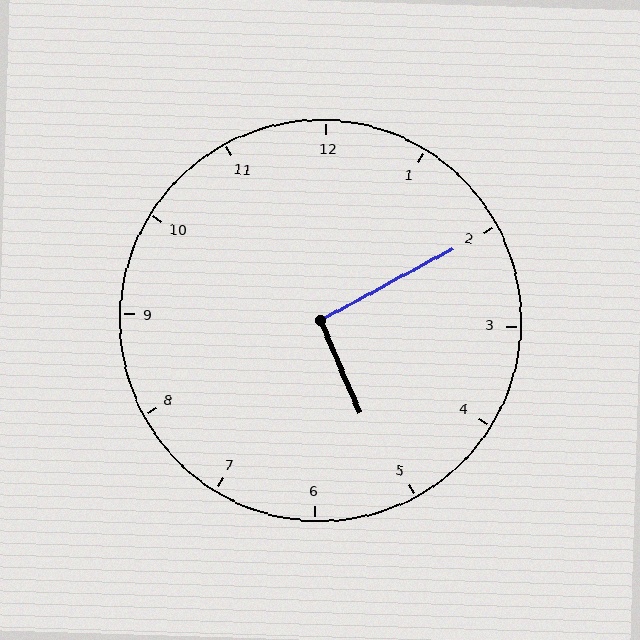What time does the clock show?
5:10.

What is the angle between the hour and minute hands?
Approximately 95 degrees.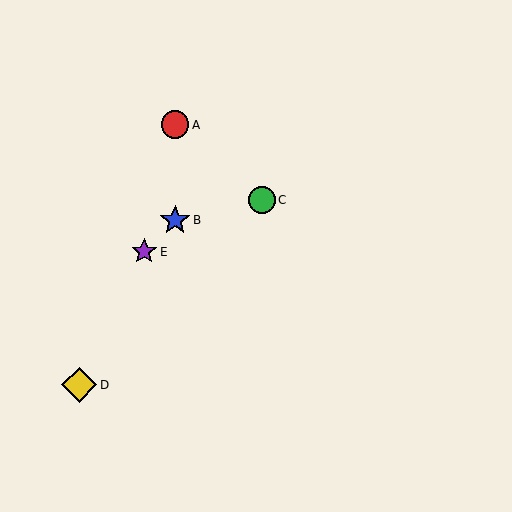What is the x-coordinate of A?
Object A is at x≈175.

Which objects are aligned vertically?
Objects A, B are aligned vertically.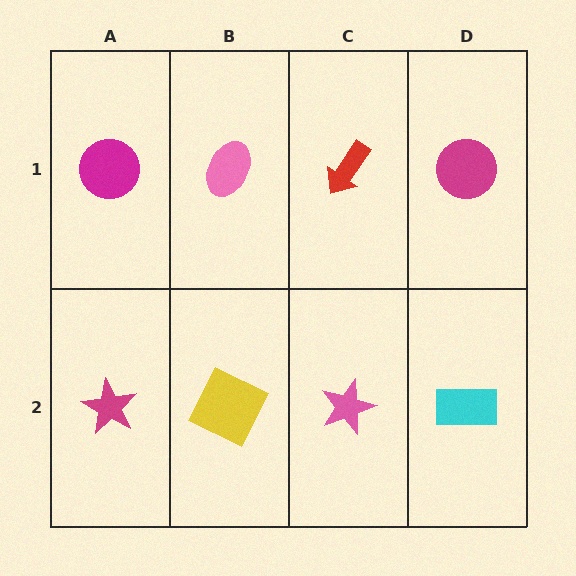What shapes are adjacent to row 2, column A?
A magenta circle (row 1, column A), a yellow square (row 2, column B).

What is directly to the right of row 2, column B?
A pink star.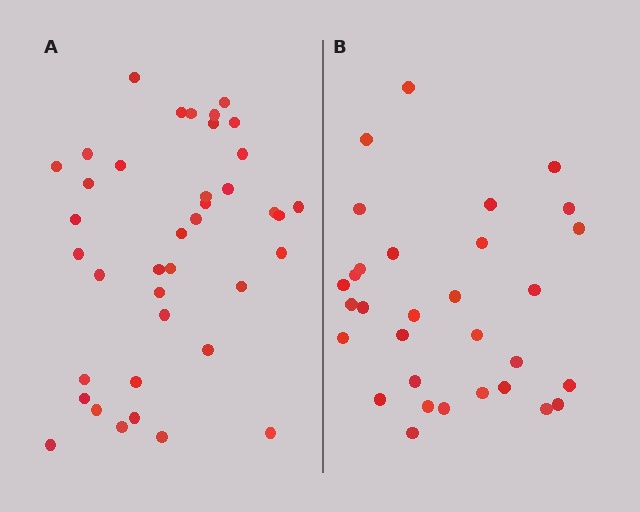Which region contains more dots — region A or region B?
Region A (the left region) has more dots.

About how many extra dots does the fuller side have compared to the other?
Region A has roughly 8 or so more dots than region B.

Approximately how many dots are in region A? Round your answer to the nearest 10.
About 40 dots. (The exact count is 39, which rounds to 40.)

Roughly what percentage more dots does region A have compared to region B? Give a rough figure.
About 25% more.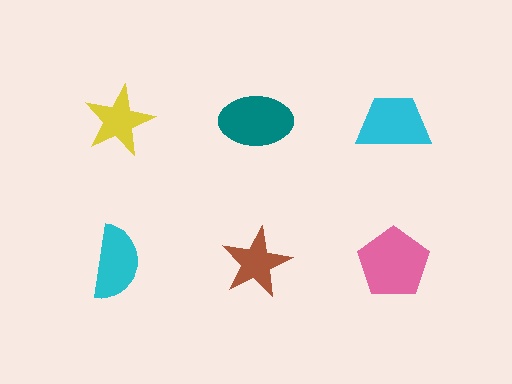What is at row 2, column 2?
A brown star.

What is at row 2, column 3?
A pink pentagon.